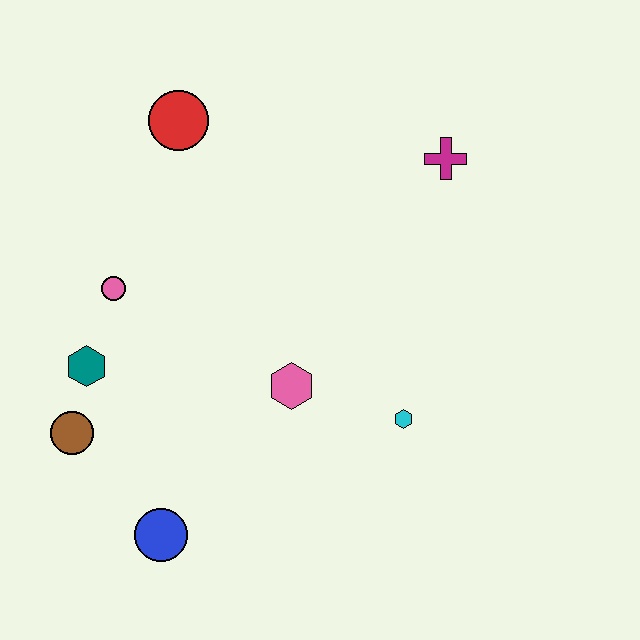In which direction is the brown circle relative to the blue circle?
The brown circle is above the blue circle.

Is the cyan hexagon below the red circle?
Yes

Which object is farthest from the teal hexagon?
The magenta cross is farthest from the teal hexagon.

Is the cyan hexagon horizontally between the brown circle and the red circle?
No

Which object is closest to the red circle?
The pink circle is closest to the red circle.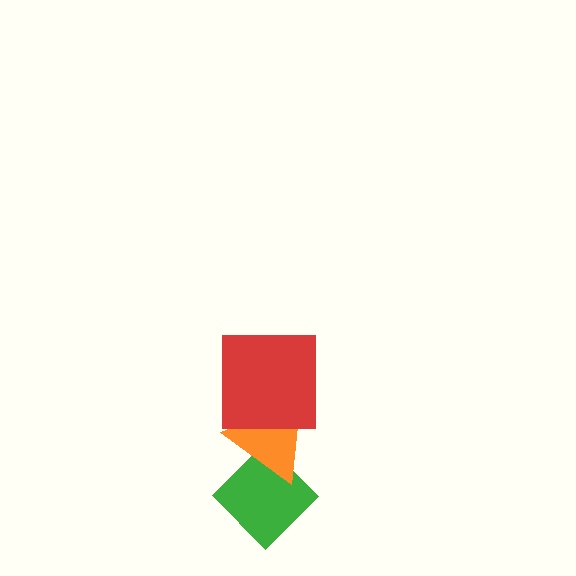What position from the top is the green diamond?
The green diamond is 3rd from the top.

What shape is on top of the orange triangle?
The red square is on top of the orange triangle.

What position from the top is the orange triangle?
The orange triangle is 2nd from the top.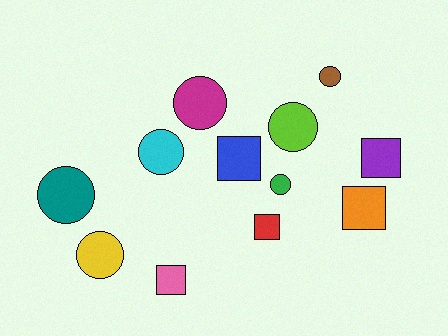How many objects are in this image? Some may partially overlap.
There are 12 objects.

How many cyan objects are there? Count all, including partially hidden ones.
There is 1 cyan object.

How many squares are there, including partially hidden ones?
There are 5 squares.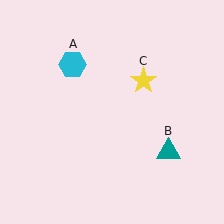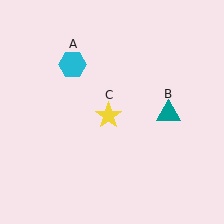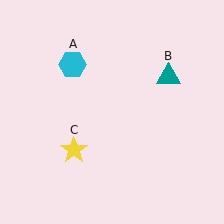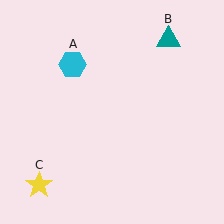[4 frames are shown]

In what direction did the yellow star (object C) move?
The yellow star (object C) moved down and to the left.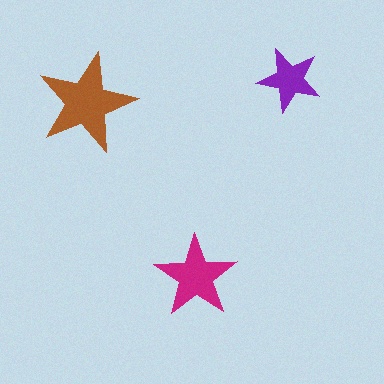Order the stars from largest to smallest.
the brown one, the magenta one, the purple one.